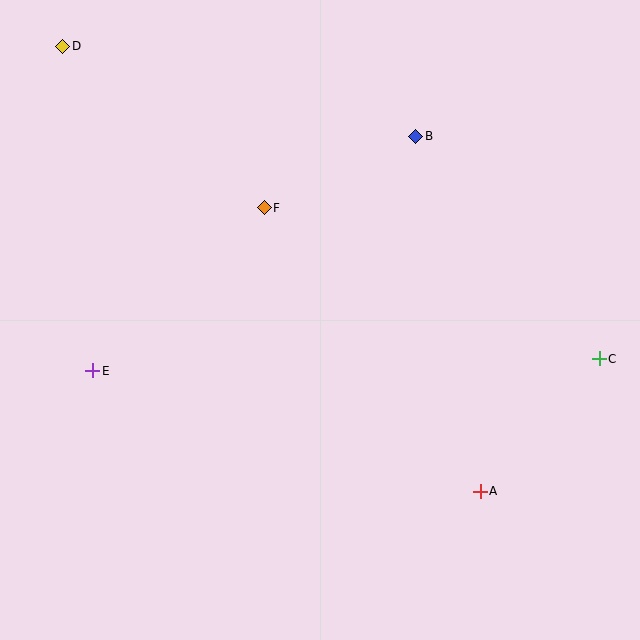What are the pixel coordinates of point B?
Point B is at (416, 136).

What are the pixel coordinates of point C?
Point C is at (599, 359).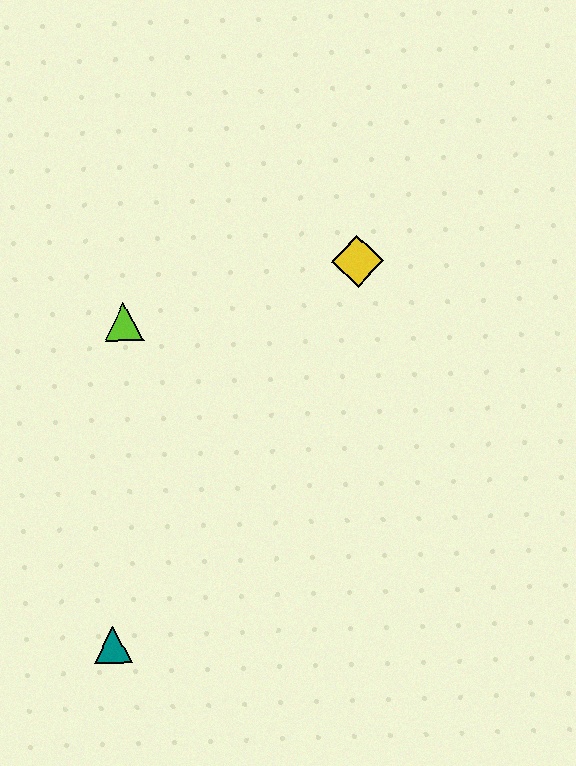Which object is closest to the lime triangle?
The yellow diamond is closest to the lime triangle.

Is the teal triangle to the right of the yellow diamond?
No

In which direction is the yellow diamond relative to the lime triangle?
The yellow diamond is to the right of the lime triangle.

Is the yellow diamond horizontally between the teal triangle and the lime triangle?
No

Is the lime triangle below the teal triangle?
No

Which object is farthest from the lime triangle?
The teal triangle is farthest from the lime triangle.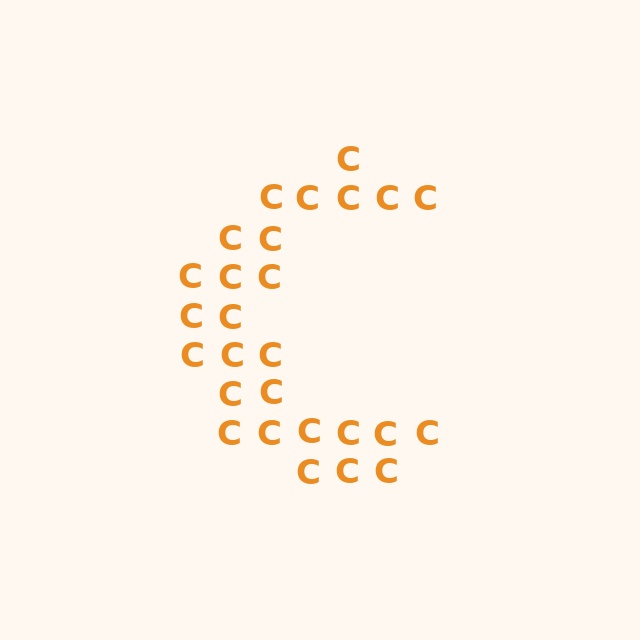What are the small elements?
The small elements are letter C's.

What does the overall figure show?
The overall figure shows the letter C.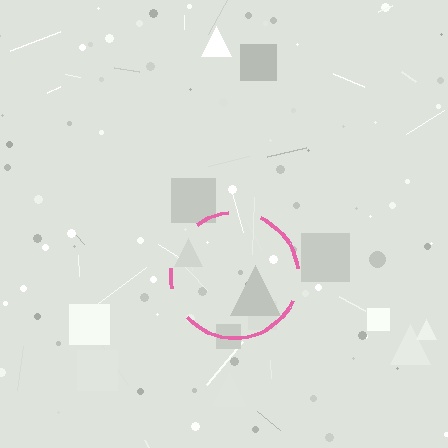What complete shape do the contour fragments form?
The contour fragments form a circle.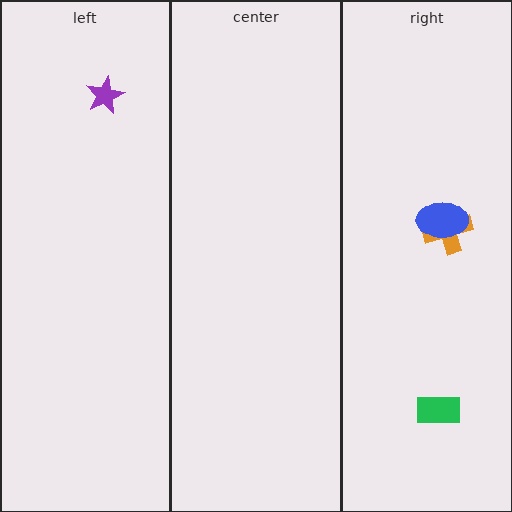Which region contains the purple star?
The left region.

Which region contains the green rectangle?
The right region.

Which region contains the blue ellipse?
The right region.